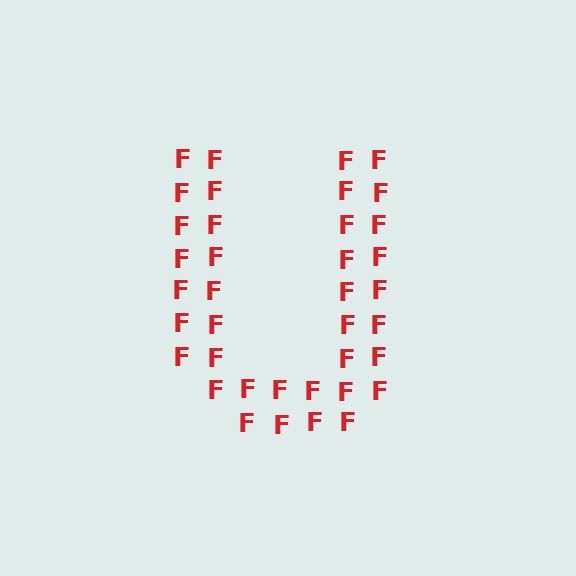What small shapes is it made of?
It is made of small letter F's.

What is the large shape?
The large shape is the letter U.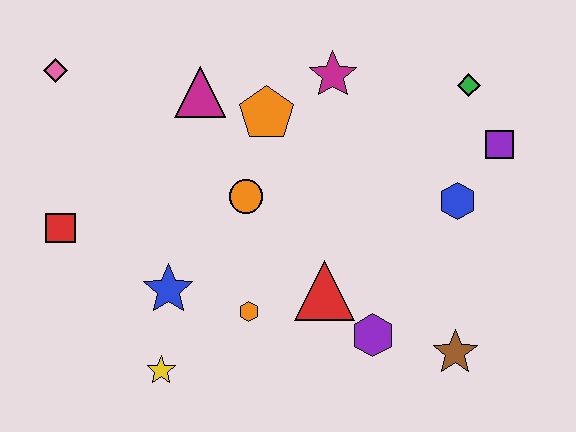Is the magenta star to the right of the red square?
Yes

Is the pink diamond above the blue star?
Yes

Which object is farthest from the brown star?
The pink diamond is farthest from the brown star.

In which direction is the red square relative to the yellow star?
The red square is above the yellow star.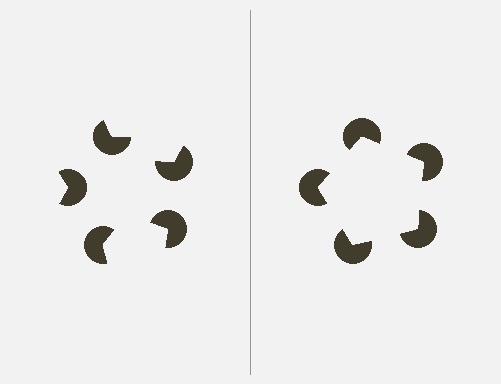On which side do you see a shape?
An illusory pentagon appears on the right side. On the left side the wedge cuts are rotated, so no coherent shape forms.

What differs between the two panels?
The pac-man discs are positioned identically on both sides; only the wedge orientations differ. On the right they align to a pentagon; on the left they are misaligned.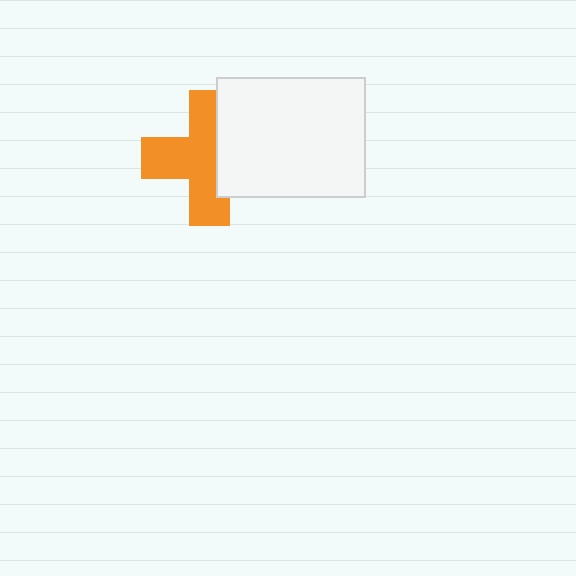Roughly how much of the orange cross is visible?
About half of it is visible (roughly 63%).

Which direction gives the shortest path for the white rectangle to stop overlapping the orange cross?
Moving right gives the shortest separation.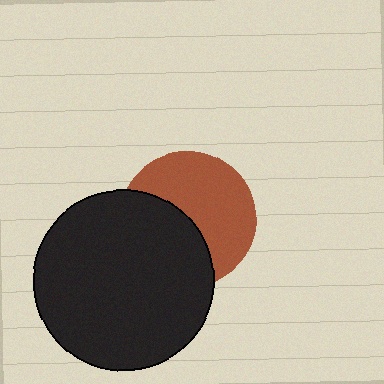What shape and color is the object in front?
The object in front is a black circle.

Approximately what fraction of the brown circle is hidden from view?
Roughly 44% of the brown circle is hidden behind the black circle.